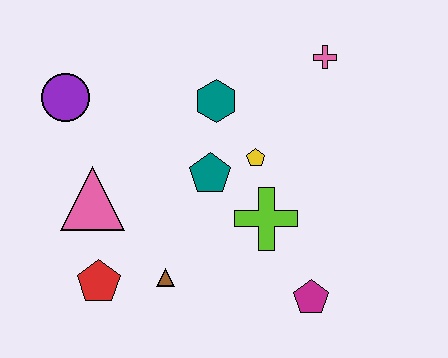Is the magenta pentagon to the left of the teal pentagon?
No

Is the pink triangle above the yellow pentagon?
No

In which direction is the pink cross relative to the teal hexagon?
The pink cross is to the right of the teal hexagon.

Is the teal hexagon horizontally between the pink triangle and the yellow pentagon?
Yes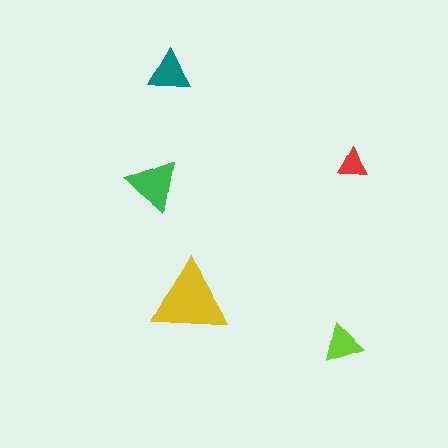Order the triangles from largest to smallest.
the yellow one, the green one, the teal one, the lime one, the red one.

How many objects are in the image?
There are 5 objects in the image.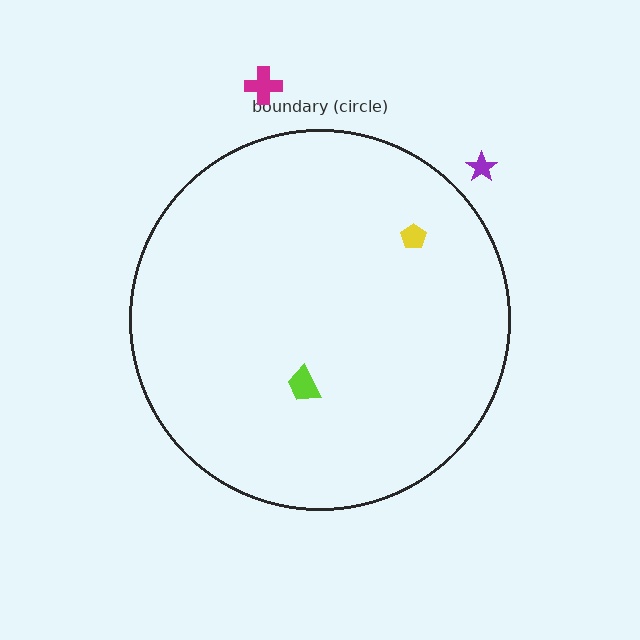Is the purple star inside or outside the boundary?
Outside.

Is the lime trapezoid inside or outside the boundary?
Inside.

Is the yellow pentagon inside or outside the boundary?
Inside.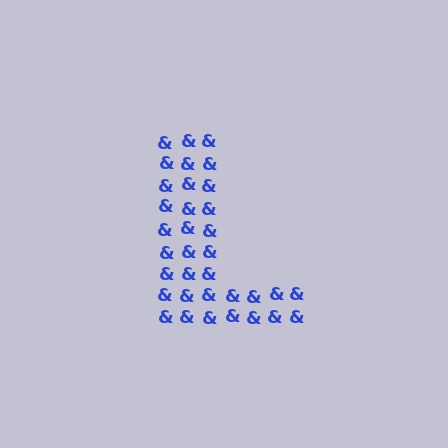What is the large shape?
The large shape is the letter L.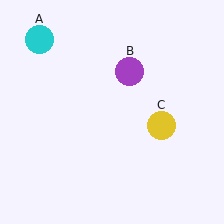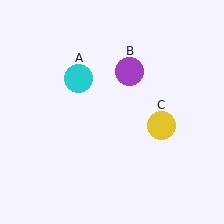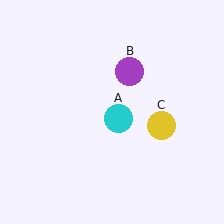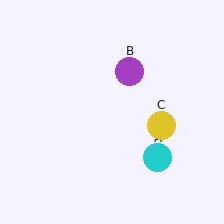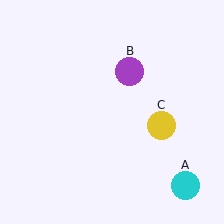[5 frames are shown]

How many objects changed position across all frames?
1 object changed position: cyan circle (object A).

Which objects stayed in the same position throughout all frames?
Purple circle (object B) and yellow circle (object C) remained stationary.